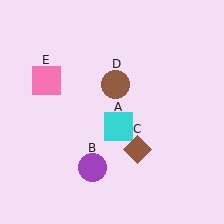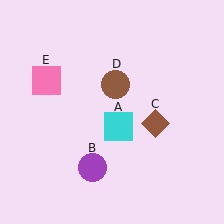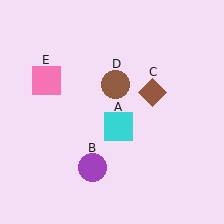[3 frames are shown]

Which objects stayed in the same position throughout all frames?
Cyan square (object A) and purple circle (object B) and brown circle (object D) and pink square (object E) remained stationary.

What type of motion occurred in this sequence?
The brown diamond (object C) rotated counterclockwise around the center of the scene.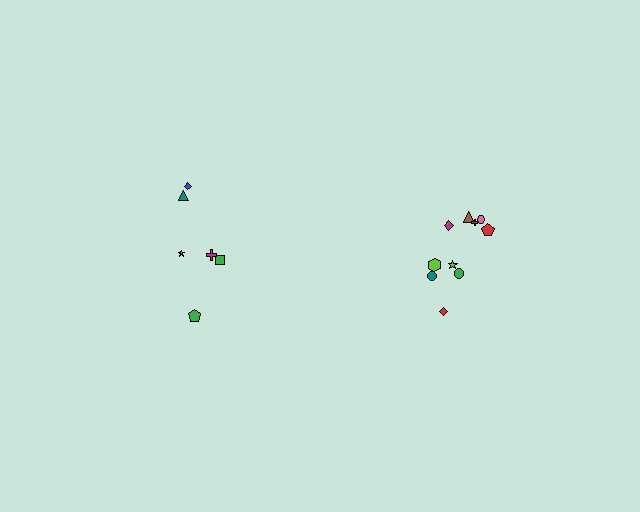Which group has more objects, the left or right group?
The right group.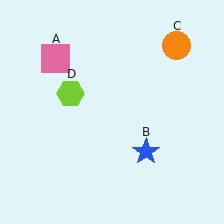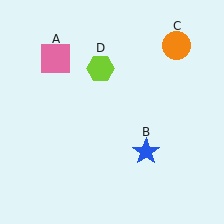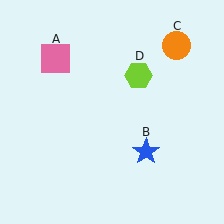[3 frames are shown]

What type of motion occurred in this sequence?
The lime hexagon (object D) rotated clockwise around the center of the scene.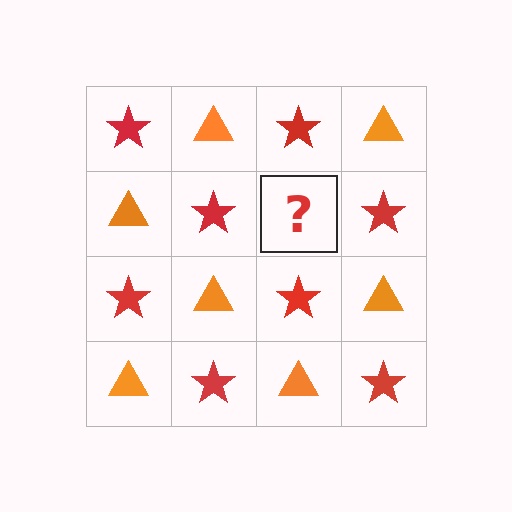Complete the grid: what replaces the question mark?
The question mark should be replaced with an orange triangle.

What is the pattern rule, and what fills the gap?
The rule is that it alternates red star and orange triangle in a checkerboard pattern. The gap should be filled with an orange triangle.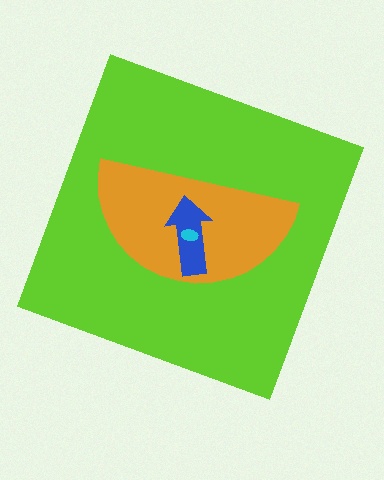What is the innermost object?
The cyan ellipse.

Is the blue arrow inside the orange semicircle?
Yes.